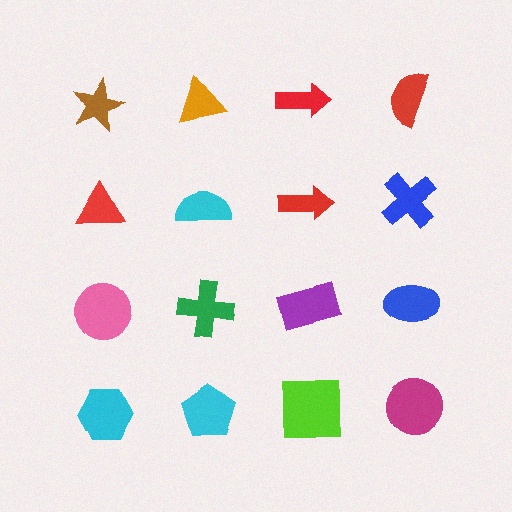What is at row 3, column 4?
A blue ellipse.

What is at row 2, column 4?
A blue cross.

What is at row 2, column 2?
A cyan semicircle.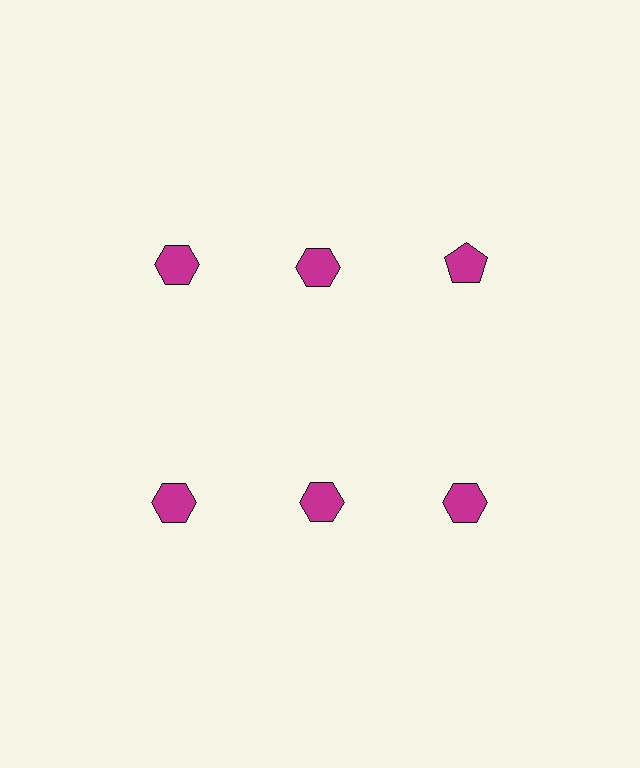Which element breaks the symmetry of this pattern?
The magenta pentagon in the top row, center column breaks the symmetry. All other shapes are magenta hexagons.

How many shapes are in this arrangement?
There are 6 shapes arranged in a grid pattern.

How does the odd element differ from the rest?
It has a different shape: pentagon instead of hexagon.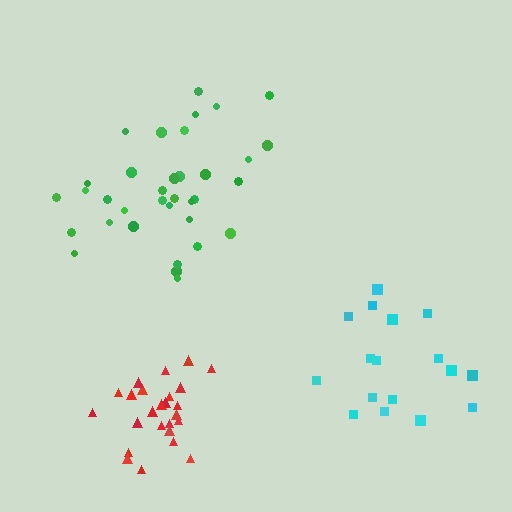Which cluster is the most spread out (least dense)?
Cyan.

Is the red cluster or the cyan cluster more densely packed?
Red.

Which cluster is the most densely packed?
Red.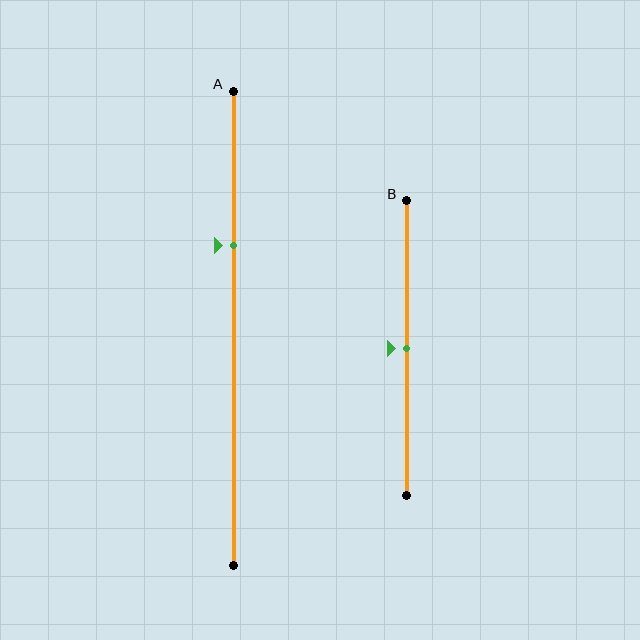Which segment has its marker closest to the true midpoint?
Segment B has its marker closest to the true midpoint.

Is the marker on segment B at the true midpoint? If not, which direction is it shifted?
Yes, the marker on segment B is at the true midpoint.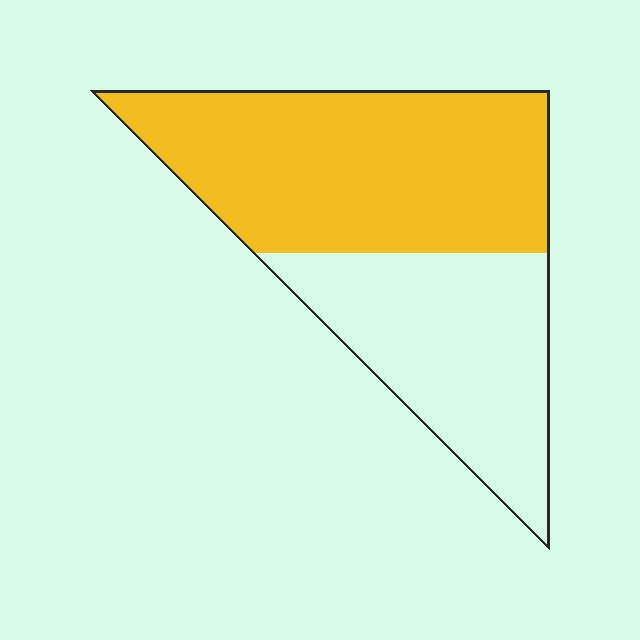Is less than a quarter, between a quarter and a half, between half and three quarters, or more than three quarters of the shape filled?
Between half and three quarters.